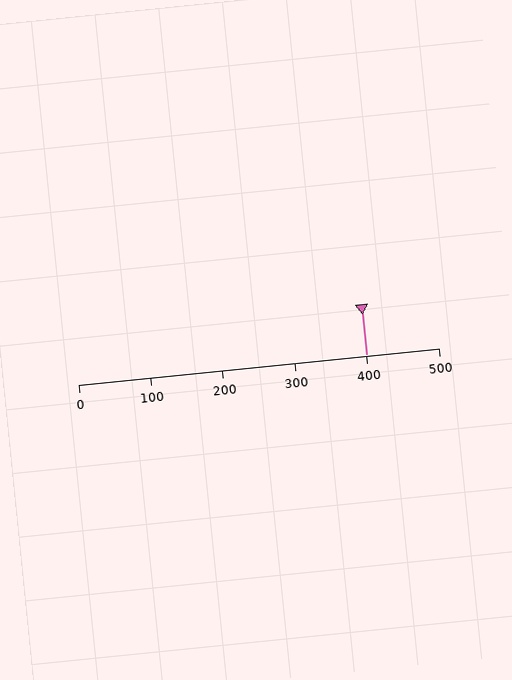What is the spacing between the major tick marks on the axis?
The major ticks are spaced 100 apart.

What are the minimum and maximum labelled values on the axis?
The axis runs from 0 to 500.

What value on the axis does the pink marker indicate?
The marker indicates approximately 400.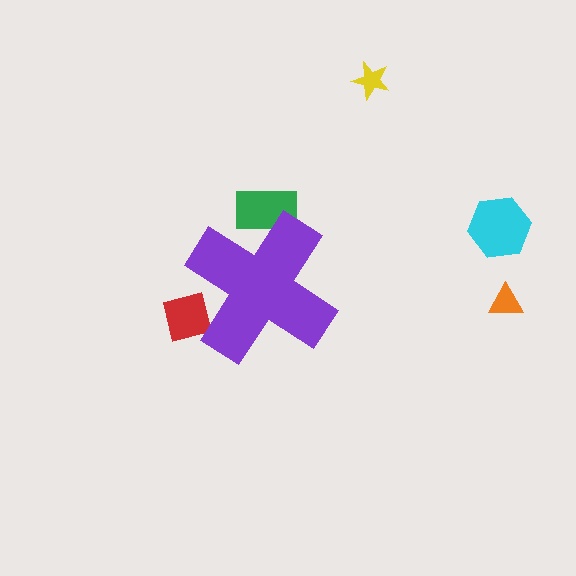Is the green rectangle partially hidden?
Yes, the green rectangle is partially hidden behind the purple cross.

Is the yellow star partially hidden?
No, the yellow star is fully visible.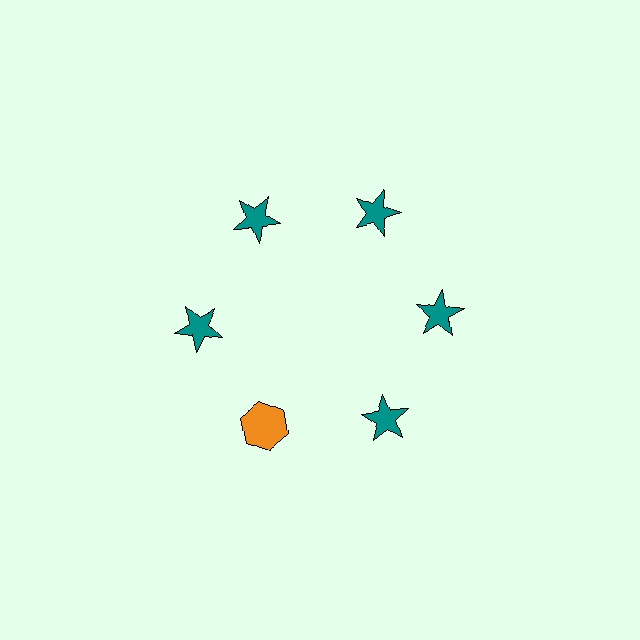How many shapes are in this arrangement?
There are 6 shapes arranged in a ring pattern.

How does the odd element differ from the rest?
It differs in both color (orange instead of teal) and shape (hexagon instead of star).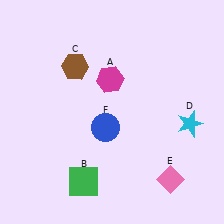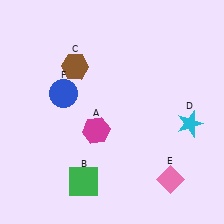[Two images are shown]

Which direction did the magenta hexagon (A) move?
The magenta hexagon (A) moved down.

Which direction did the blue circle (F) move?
The blue circle (F) moved left.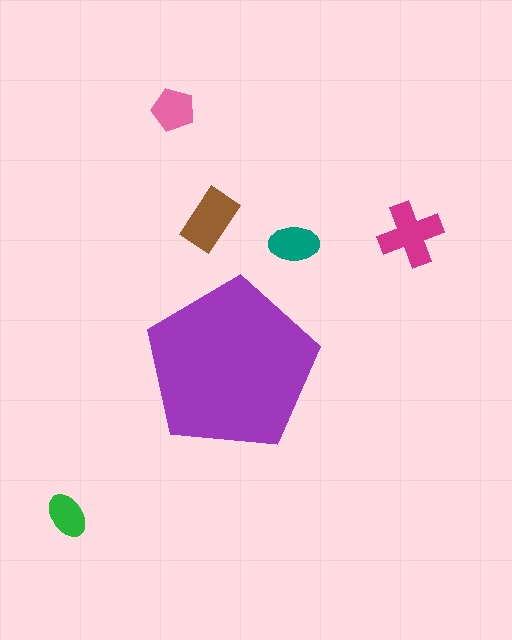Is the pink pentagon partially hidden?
No, the pink pentagon is fully visible.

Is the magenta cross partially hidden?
No, the magenta cross is fully visible.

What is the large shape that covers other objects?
A purple pentagon.